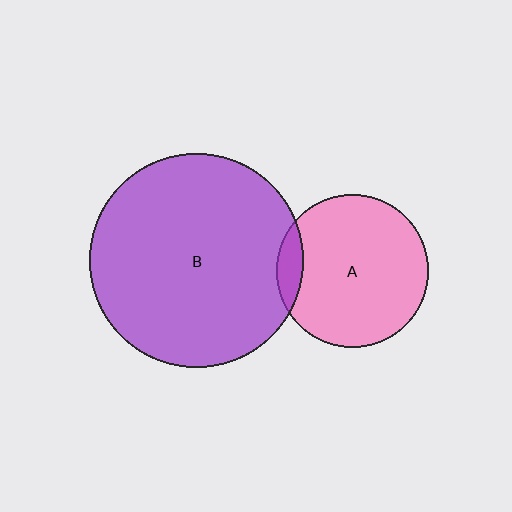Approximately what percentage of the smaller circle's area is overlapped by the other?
Approximately 10%.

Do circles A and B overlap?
Yes.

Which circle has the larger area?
Circle B (purple).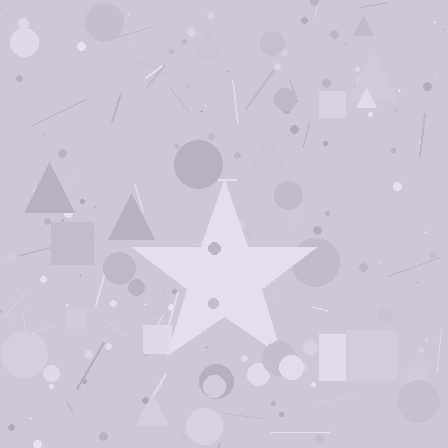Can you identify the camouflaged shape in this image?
The camouflaged shape is a star.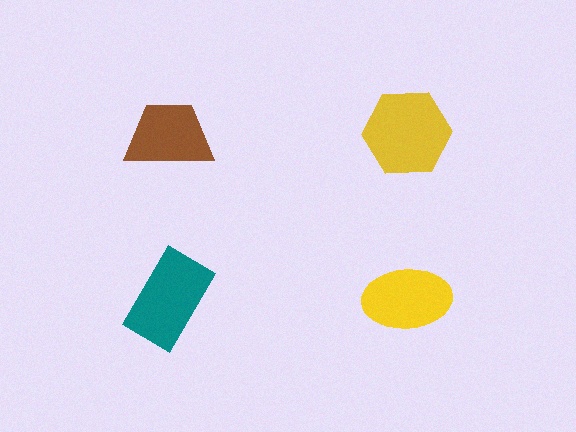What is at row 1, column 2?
A yellow hexagon.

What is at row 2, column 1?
A teal rectangle.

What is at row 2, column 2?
A yellow ellipse.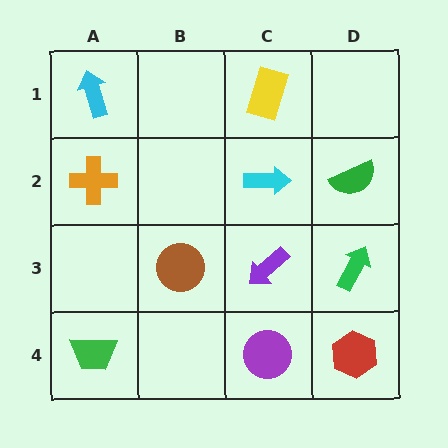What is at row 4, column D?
A red hexagon.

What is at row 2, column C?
A cyan arrow.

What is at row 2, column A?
An orange cross.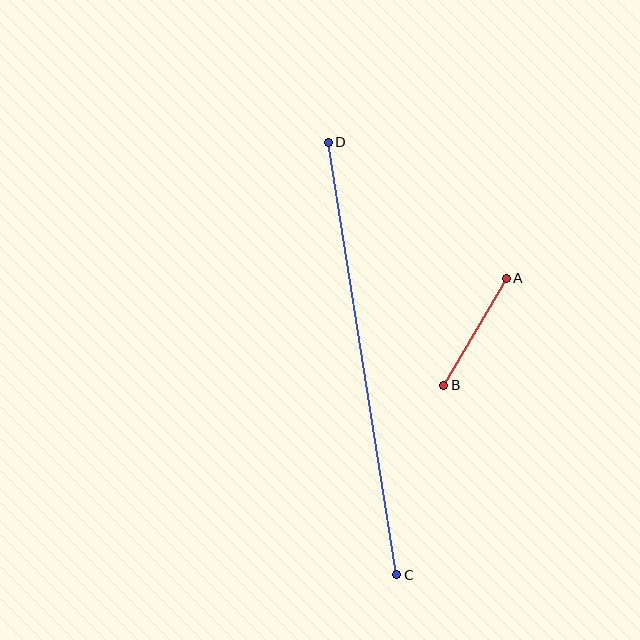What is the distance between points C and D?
The distance is approximately 438 pixels.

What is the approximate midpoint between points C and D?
The midpoint is at approximately (363, 358) pixels.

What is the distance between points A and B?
The distance is approximately 124 pixels.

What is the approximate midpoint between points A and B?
The midpoint is at approximately (475, 332) pixels.